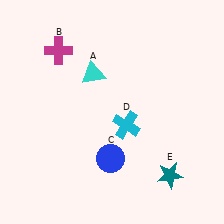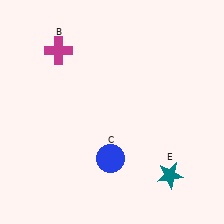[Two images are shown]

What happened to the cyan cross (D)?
The cyan cross (D) was removed in Image 2. It was in the bottom-right area of Image 1.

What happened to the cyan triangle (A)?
The cyan triangle (A) was removed in Image 2. It was in the top-left area of Image 1.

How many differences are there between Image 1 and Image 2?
There are 2 differences between the two images.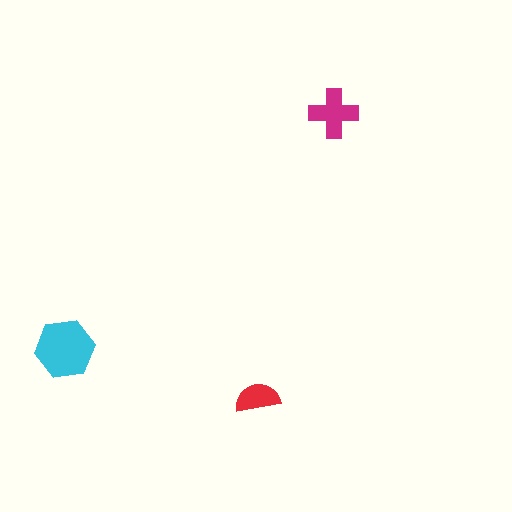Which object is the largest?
The cyan hexagon.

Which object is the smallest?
The red semicircle.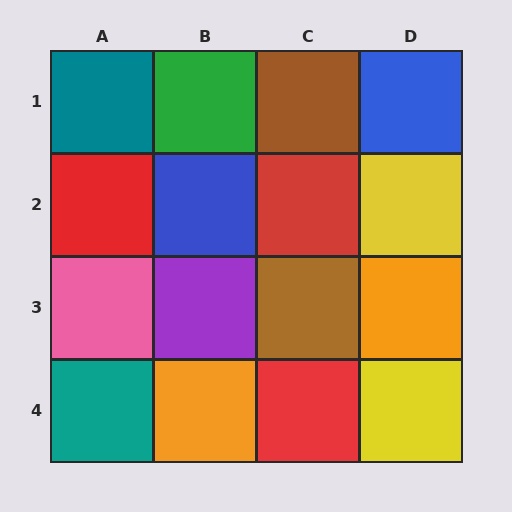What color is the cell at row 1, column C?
Brown.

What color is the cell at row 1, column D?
Blue.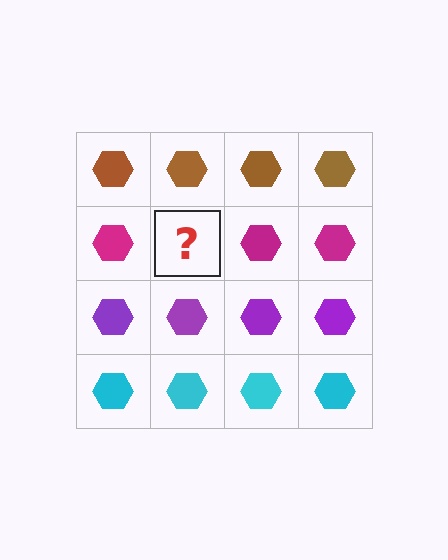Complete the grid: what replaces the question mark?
The question mark should be replaced with a magenta hexagon.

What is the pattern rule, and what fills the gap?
The rule is that each row has a consistent color. The gap should be filled with a magenta hexagon.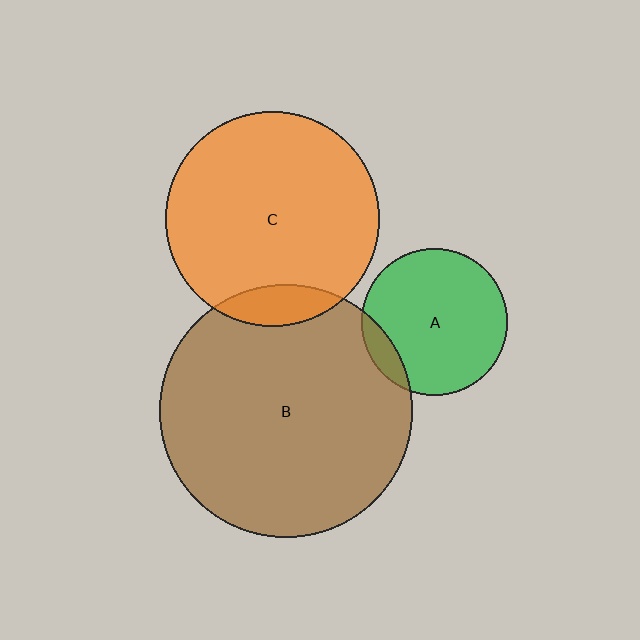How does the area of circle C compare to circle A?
Approximately 2.1 times.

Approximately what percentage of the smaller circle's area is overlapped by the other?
Approximately 10%.